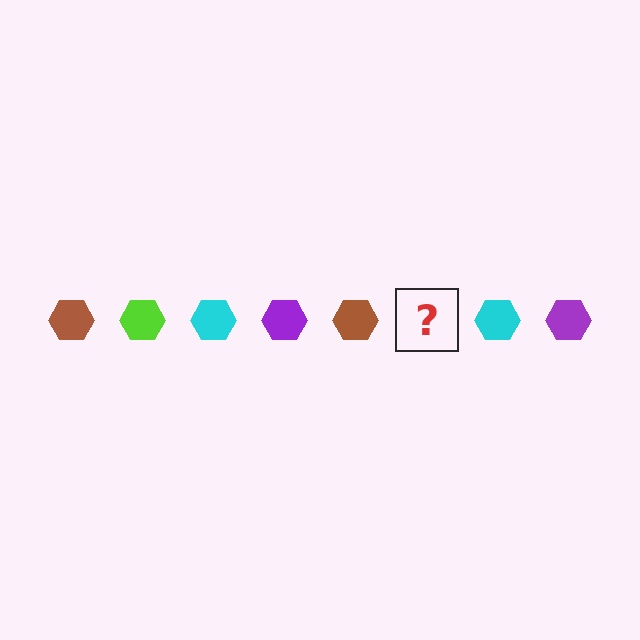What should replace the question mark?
The question mark should be replaced with a lime hexagon.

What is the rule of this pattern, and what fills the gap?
The rule is that the pattern cycles through brown, lime, cyan, purple hexagons. The gap should be filled with a lime hexagon.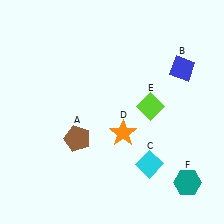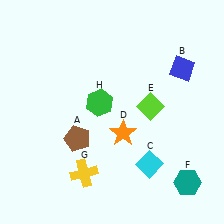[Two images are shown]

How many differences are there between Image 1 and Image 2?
There are 2 differences between the two images.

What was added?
A yellow cross (G), a green hexagon (H) were added in Image 2.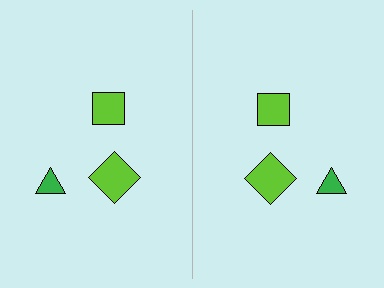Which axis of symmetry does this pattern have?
The pattern has a vertical axis of symmetry running through the center of the image.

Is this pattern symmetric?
Yes, this pattern has bilateral (reflection) symmetry.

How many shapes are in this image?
There are 6 shapes in this image.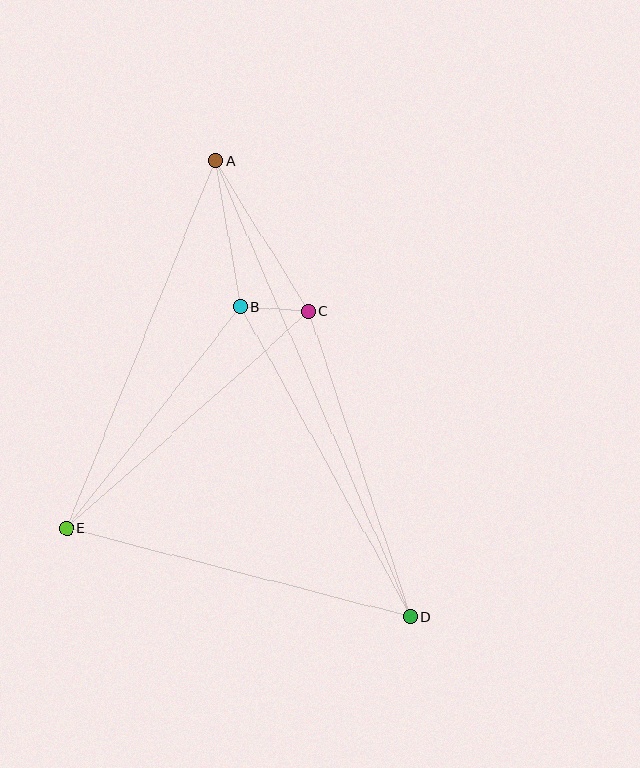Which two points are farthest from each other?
Points A and D are farthest from each other.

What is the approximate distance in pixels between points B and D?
The distance between B and D is approximately 354 pixels.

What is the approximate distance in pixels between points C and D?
The distance between C and D is approximately 322 pixels.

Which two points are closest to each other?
Points B and C are closest to each other.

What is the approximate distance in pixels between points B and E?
The distance between B and E is approximately 282 pixels.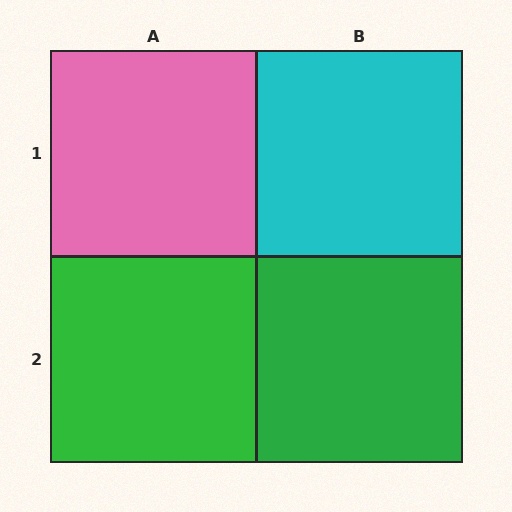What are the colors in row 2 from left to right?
Green, green.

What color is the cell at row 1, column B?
Cyan.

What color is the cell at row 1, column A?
Pink.